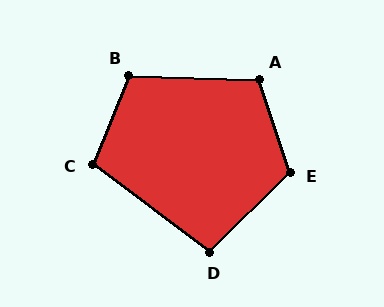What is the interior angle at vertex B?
Approximately 110 degrees (obtuse).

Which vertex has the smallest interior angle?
D, at approximately 99 degrees.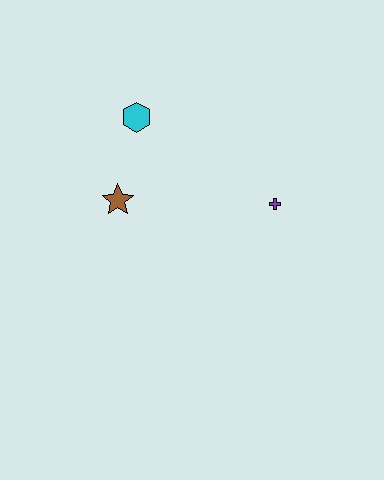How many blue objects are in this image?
There are no blue objects.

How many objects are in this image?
There are 3 objects.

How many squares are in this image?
There are no squares.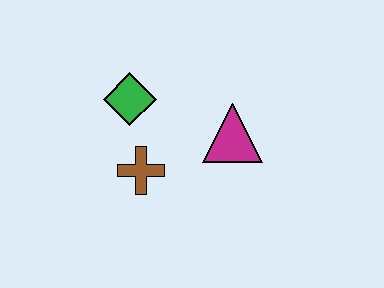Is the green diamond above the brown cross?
Yes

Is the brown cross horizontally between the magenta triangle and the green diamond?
Yes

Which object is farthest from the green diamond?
The magenta triangle is farthest from the green diamond.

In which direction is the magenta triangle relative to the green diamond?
The magenta triangle is to the right of the green diamond.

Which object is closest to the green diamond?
The brown cross is closest to the green diamond.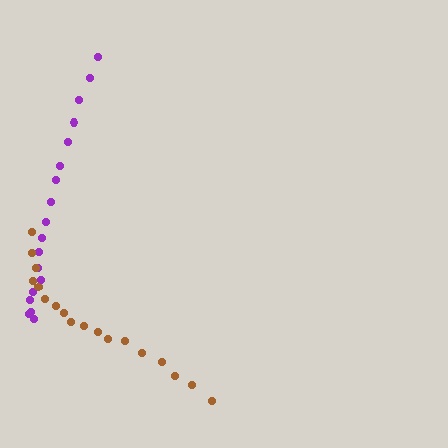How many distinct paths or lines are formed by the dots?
There are 2 distinct paths.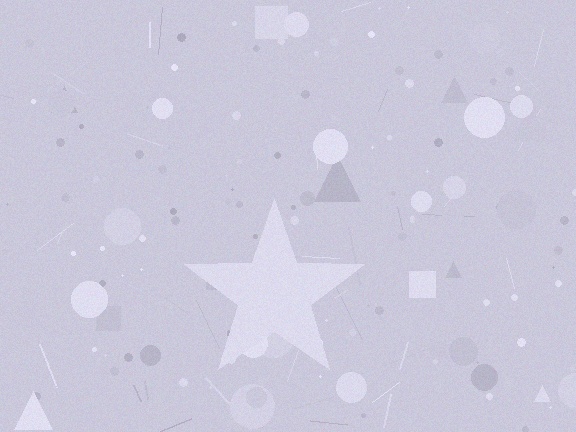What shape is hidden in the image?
A star is hidden in the image.